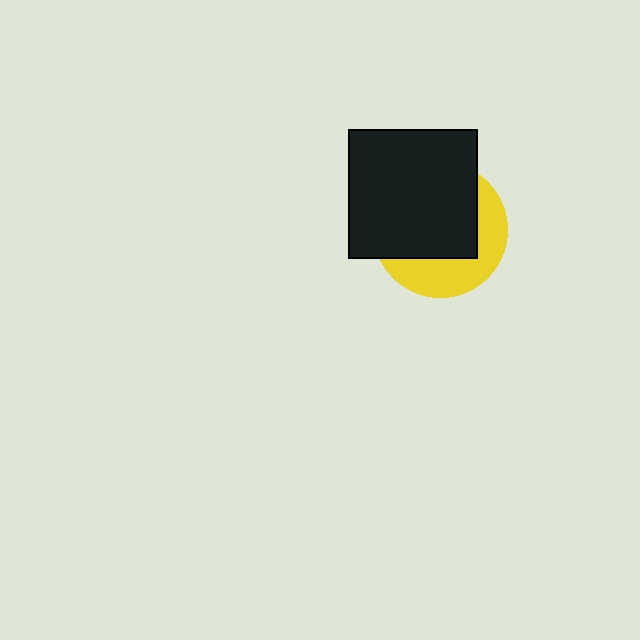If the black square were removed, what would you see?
You would see the complete yellow circle.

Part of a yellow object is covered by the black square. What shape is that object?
It is a circle.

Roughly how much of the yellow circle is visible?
A small part of it is visible (roughly 38%).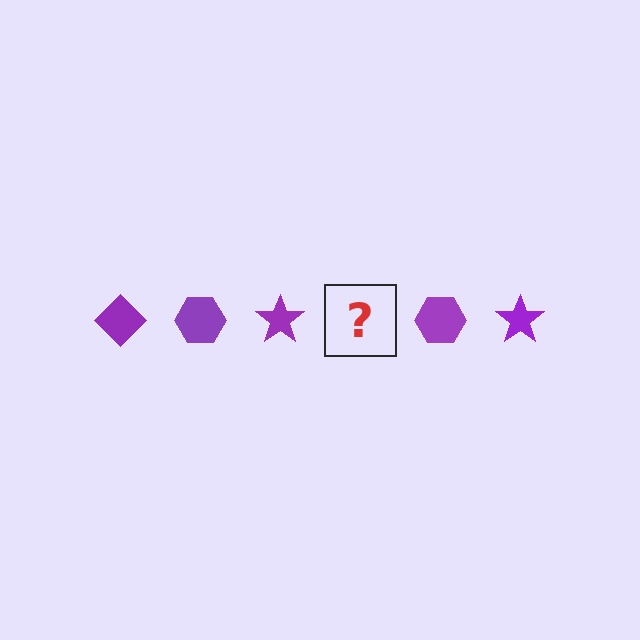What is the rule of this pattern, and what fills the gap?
The rule is that the pattern cycles through diamond, hexagon, star shapes in purple. The gap should be filled with a purple diamond.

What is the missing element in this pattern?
The missing element is a purple diamond.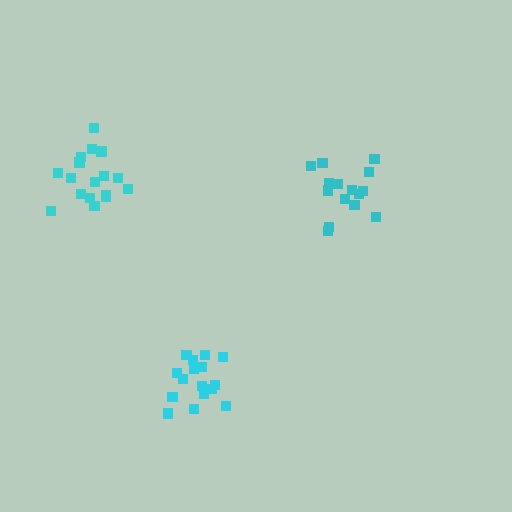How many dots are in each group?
Group 1: 15 dots, Group 2: 16 dots, Group 3: 18 dots (49 total).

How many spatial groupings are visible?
There are 3 spatial groupings.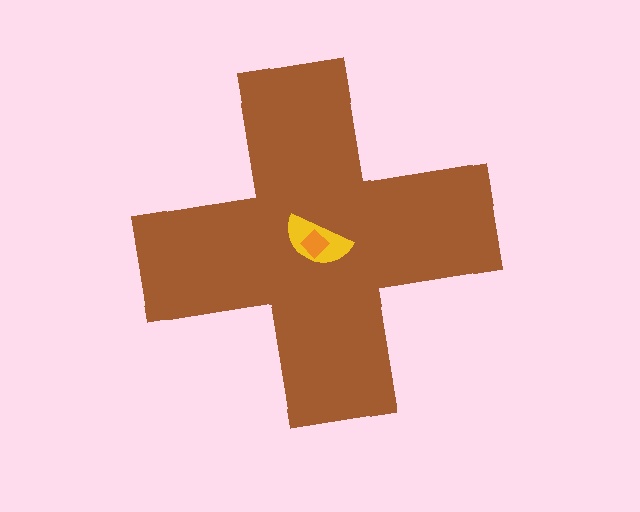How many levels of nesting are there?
3.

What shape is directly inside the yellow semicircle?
The orange diamond.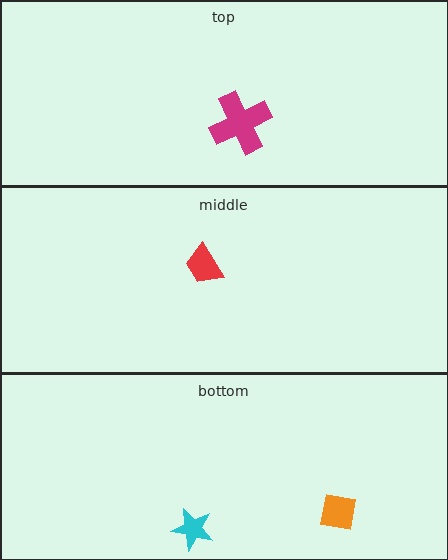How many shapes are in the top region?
1.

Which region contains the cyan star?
The bottom region.